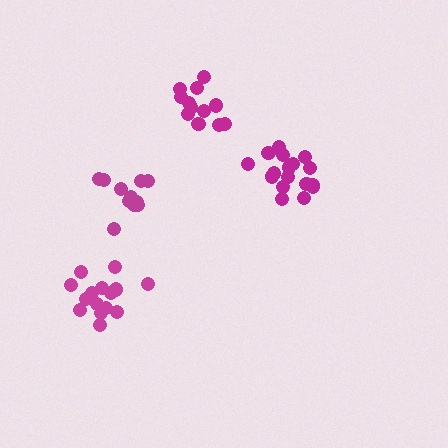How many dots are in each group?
Group 1: 15 dots, Group 2: 17 dots, Group 3: 12 dots, Group 4: 12 dots (56 total).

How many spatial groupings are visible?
There are 4 spatial groupings.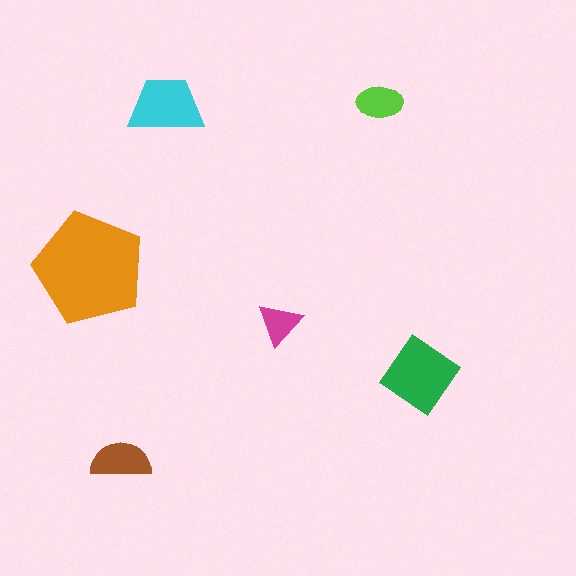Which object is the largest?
The orange pentagon.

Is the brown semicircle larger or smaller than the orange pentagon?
Smaller.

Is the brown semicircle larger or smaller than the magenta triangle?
Larger.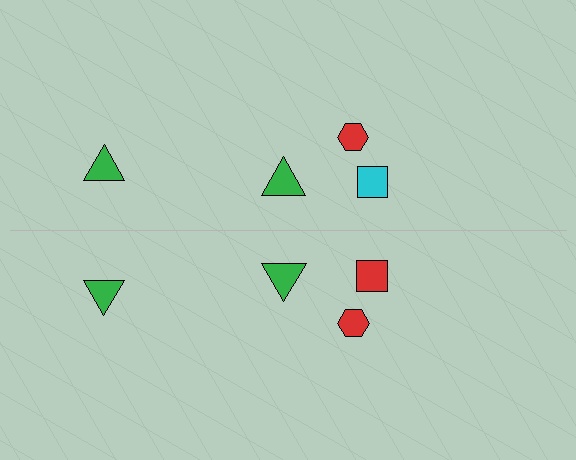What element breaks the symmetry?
The red square on the bottom side breaks the symmetry — its mirror counterpart is cyan.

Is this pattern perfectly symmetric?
No, the pattern is not perfectly symmetric. The red square on the bottom side breaks the symmetry — its mirror counterpart is cyan.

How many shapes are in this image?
There are 8 shapes in this image.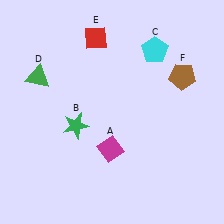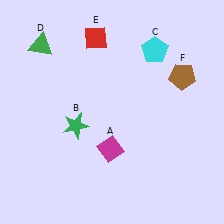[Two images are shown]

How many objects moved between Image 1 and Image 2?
1 object moved between the two images.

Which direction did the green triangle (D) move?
The green triangle (D) moved up.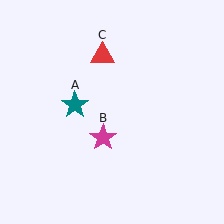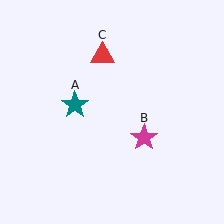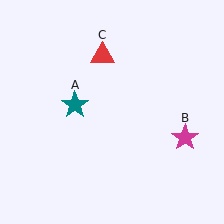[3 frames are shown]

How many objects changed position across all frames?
1 object changed position: magenta star (object B).